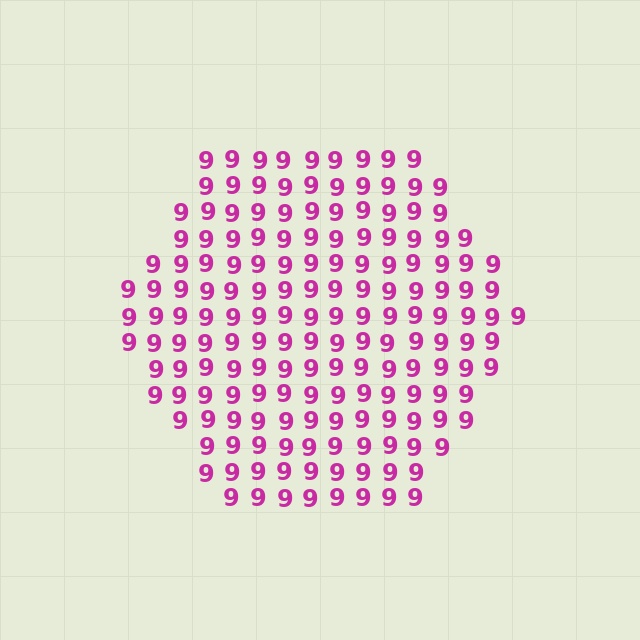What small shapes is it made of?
It is made of small digit 9's.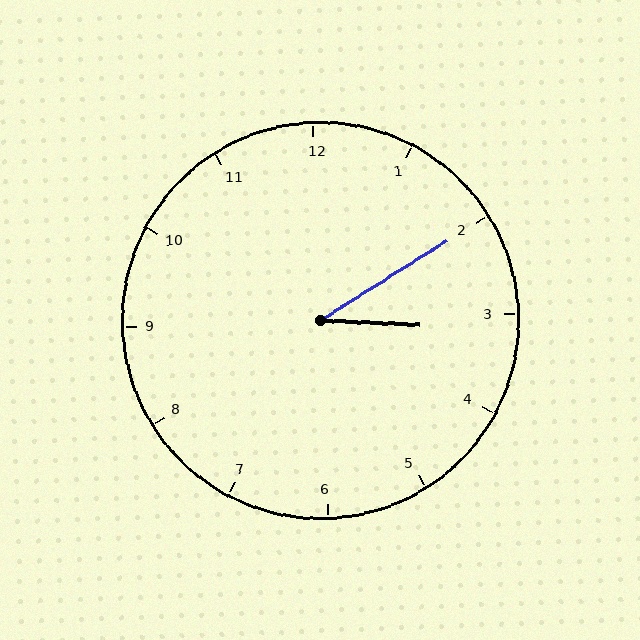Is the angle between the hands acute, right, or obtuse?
It is acute.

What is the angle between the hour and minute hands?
Approximately 35 degrees.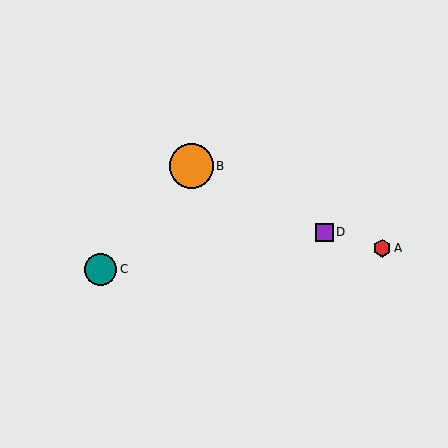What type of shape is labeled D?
Shape D is a purple square.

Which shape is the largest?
The orange circle (labeled B) is the largest.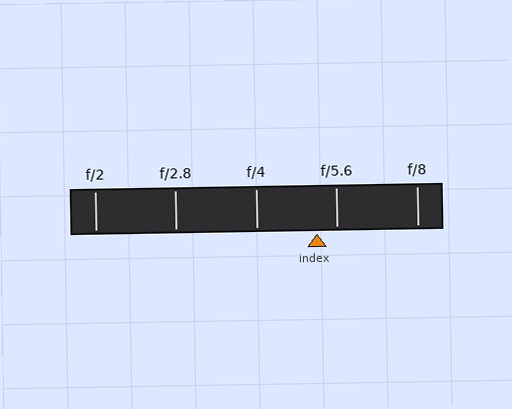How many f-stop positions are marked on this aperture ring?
There are 5 f-stop positions marked.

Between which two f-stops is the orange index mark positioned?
The index mark is between f/4 and f/5.6.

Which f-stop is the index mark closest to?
The index mark is closest to f/5.6.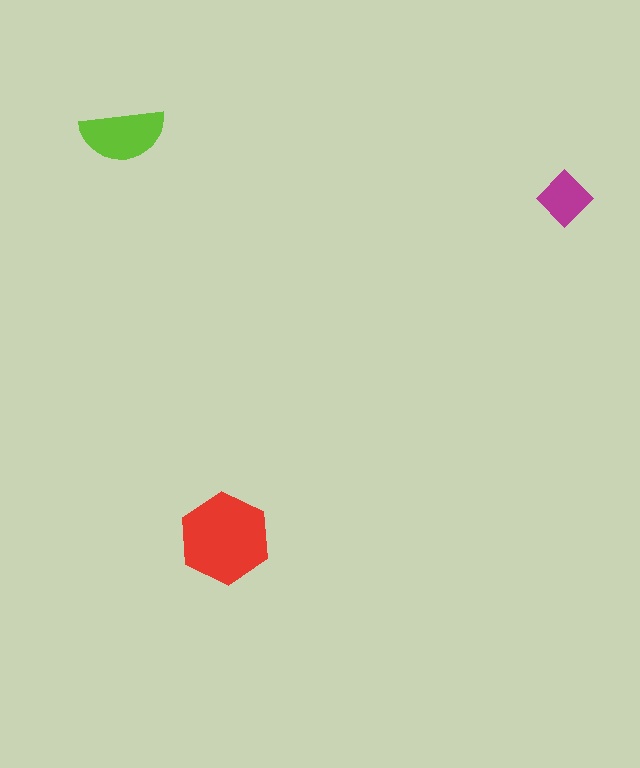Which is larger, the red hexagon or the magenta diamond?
The red hexagon.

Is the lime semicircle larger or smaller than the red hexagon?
Smaller.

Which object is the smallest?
The magenta diamond.